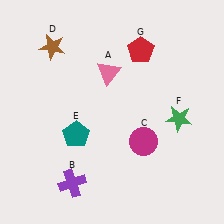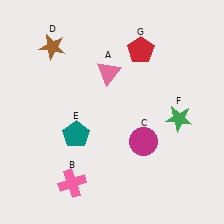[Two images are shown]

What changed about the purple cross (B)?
In Image 1, B is purple. In Image 2, it changed to pink.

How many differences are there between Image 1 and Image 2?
There is 1 difference between the two images.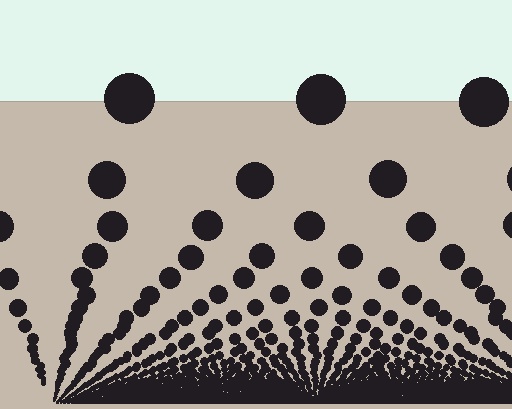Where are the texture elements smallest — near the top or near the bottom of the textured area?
Near the bottom.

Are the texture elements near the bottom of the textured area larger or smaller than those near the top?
Smaller. The gradient is inverted — elements near the bottom are smaller and denser.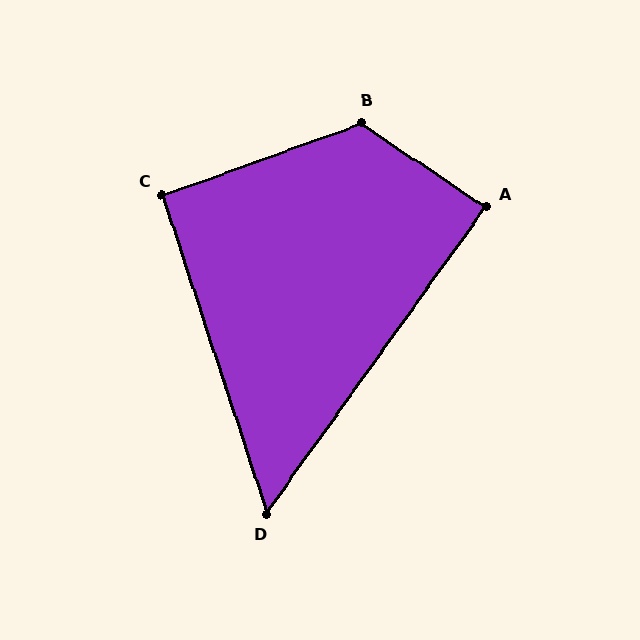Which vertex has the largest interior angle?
B, at approximately 126 degrees.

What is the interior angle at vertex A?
Approximately 88 degrees (approximately right).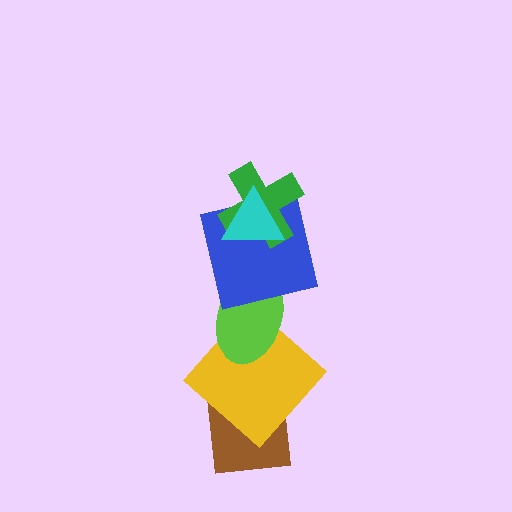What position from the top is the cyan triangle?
The cyan triangle is 1st from the top.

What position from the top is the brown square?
The brown square is 6th from the top.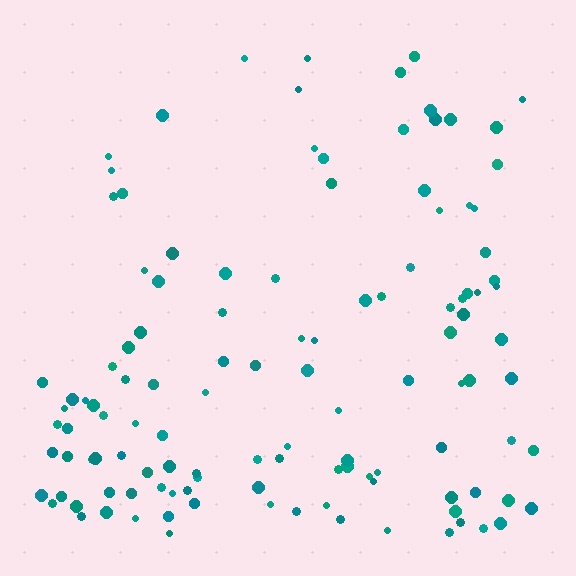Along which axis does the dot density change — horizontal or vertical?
Vertical.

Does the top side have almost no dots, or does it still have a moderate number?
Still a moderate number, just noticeably fewer than the bottom.